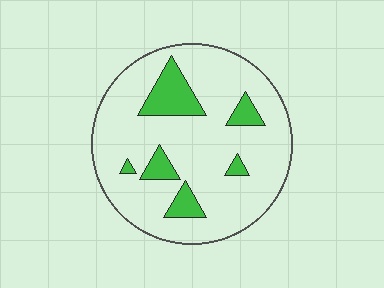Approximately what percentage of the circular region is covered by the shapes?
Approximately 15%.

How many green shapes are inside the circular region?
6.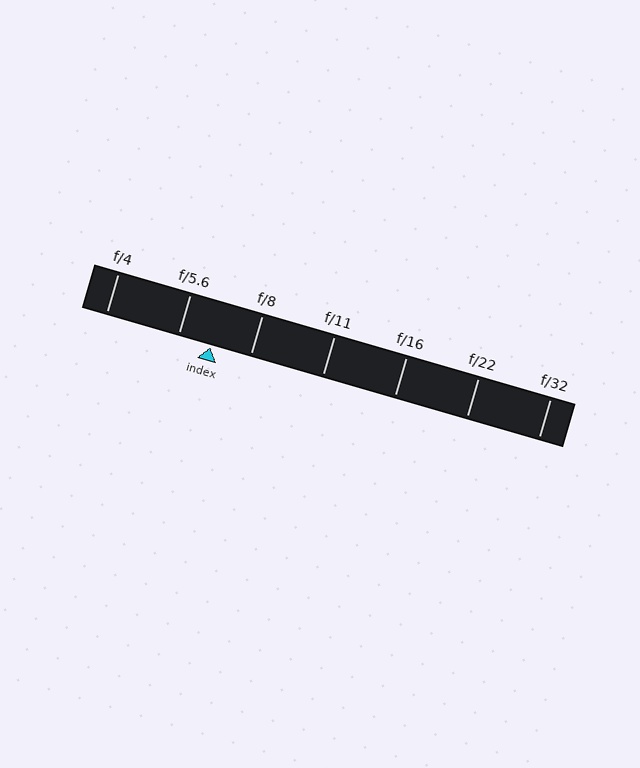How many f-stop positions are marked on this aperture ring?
There are 7 f-stop positions marked.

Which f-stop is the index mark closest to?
The index mark is closest to f/5.6.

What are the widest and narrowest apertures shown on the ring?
The widest aperture shown is f/4 and the narrowest is f/32.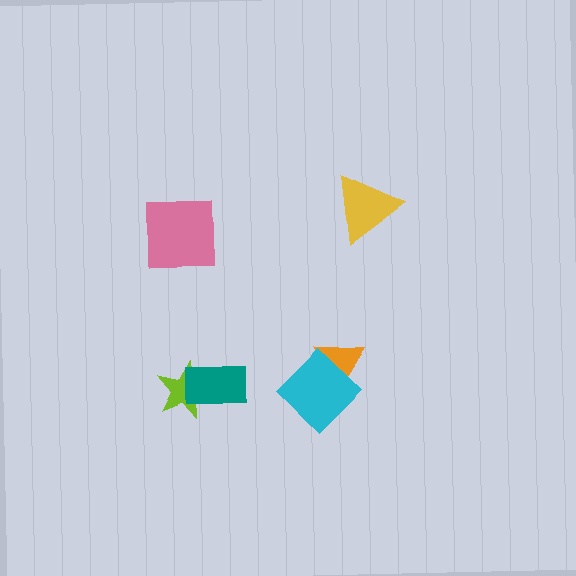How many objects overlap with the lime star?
1 object overlaps with the lime star.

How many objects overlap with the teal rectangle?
1 object overlaps with the teal rectangle.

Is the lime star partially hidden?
Yes, it is partially covered by another shape.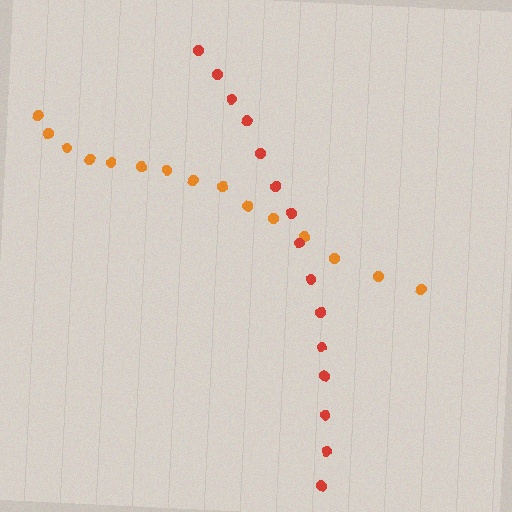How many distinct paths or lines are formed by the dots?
There are 2 distinct paths.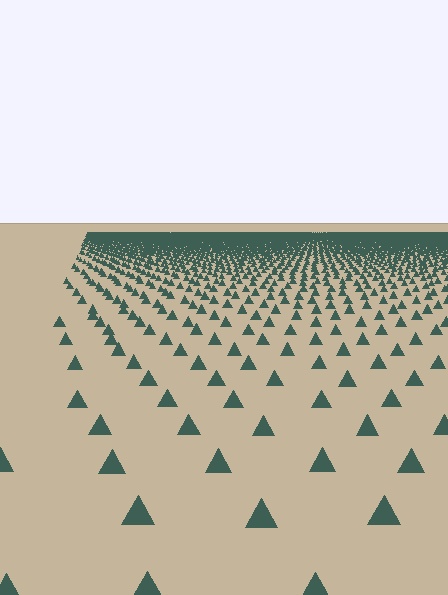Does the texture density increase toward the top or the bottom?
Density increases toward the top.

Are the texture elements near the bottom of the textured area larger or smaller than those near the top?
Larger. Near the bottom, elements are closer to the viewer and appear at a bigger on-screen size.